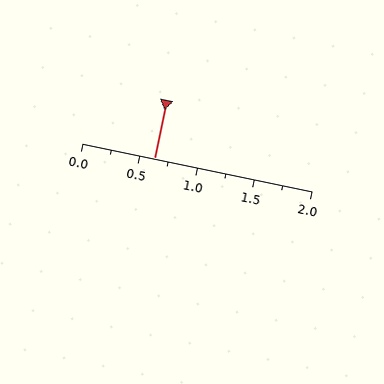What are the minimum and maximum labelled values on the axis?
The axis runs from 0.0 to 2.0.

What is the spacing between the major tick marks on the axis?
The major ticks are spaced 0.5 apart.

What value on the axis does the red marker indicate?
The marker indicates approximately 0.62.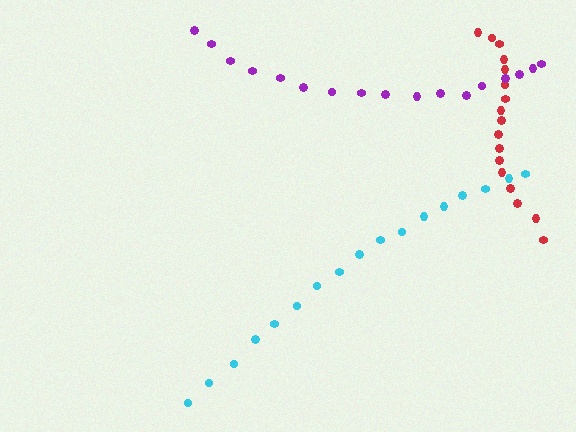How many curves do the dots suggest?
There are 3 distinct paths.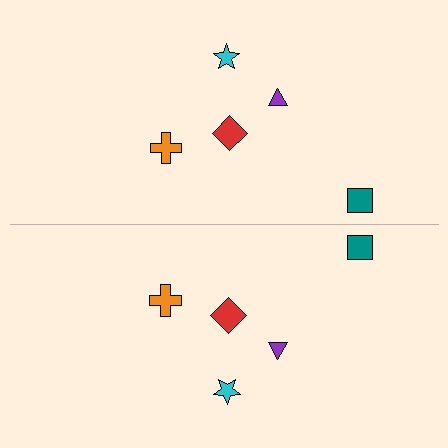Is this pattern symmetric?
Yes, this pattern has bilateral (reflection) symmetry.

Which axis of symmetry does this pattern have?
The pattern has a horizontal axis of symmetry running through the center of the image.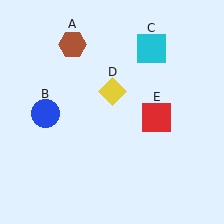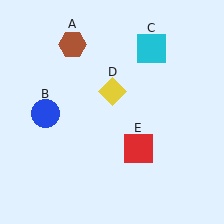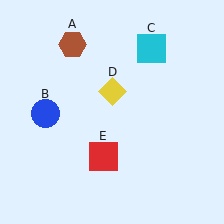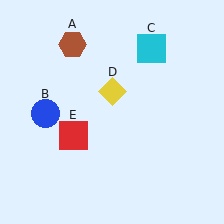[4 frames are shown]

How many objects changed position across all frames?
1 object changed position: red square (object E).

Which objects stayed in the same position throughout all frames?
Brown hexagon (object A) and blue circle (object B) and cyan square (object C) and yellow diamond (object D) remained stationary.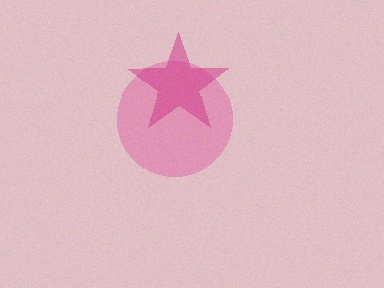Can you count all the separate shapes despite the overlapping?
Yes, there are 2 separate shapes.